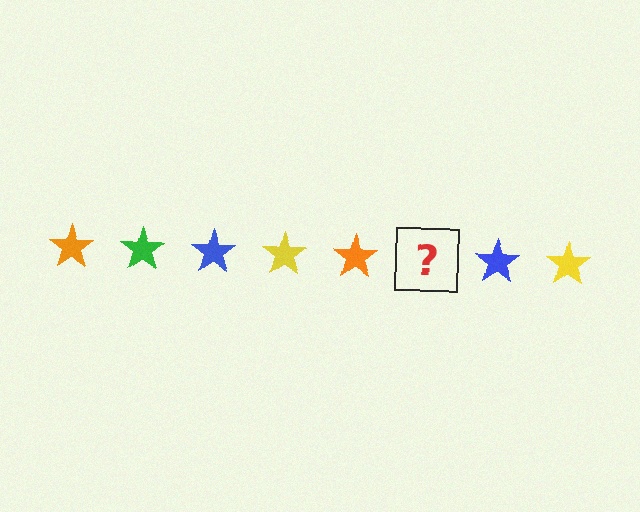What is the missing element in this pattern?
The missing element is a green star.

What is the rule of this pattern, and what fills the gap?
The rule is that the pattern cycles through orange, green, blue, yellow stars. The gap should be filled with a green star.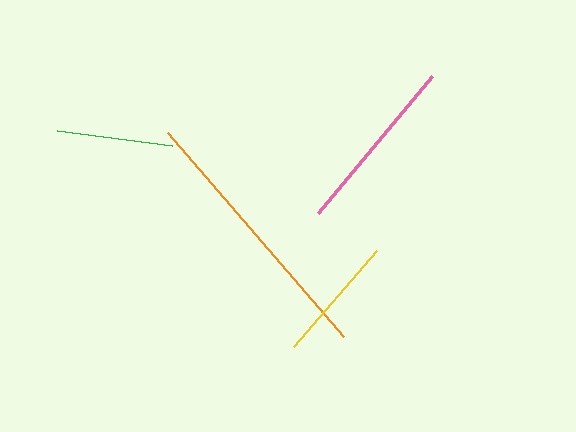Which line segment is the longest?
The orange line is the longest at approximately 269 pixels.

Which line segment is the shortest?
The green line is the shortest at approximately 116 pixels.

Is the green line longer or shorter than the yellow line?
The yellow line is longer than the green line.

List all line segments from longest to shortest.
From longest to shortest: orange, pink, yellow, green.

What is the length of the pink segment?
The pink segment is approximately 178 pixels long.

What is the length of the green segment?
The green segment is approximately 116 pixels long.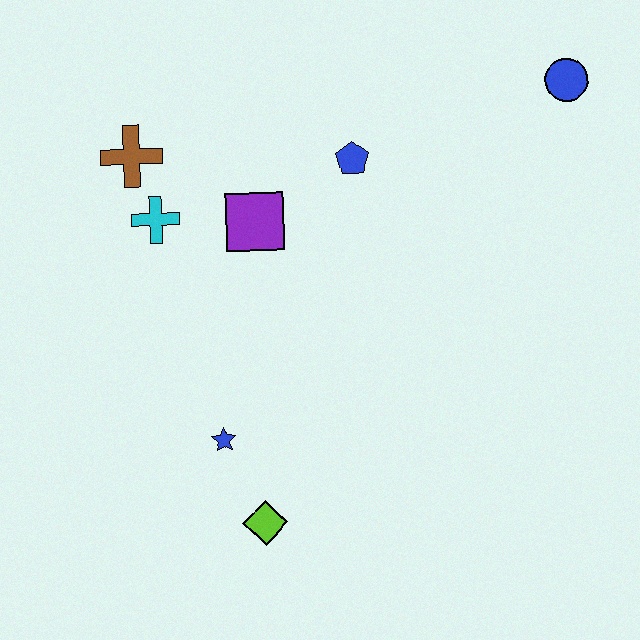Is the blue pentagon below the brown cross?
Yes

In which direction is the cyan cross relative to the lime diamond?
The cyan cross is above the lime diamond.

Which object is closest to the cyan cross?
The brown cross is closest to the cyan cross.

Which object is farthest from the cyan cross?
The blue circle is farthest from the cyan cross.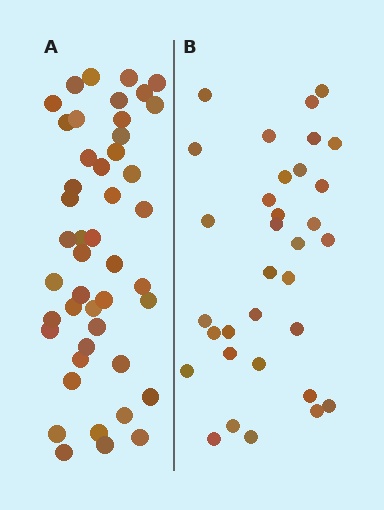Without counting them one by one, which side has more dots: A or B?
Region A (the left region) has more dots.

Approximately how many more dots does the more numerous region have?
Region A has approximately 15 more dots than region B.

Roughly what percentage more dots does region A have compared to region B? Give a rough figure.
About 40% more.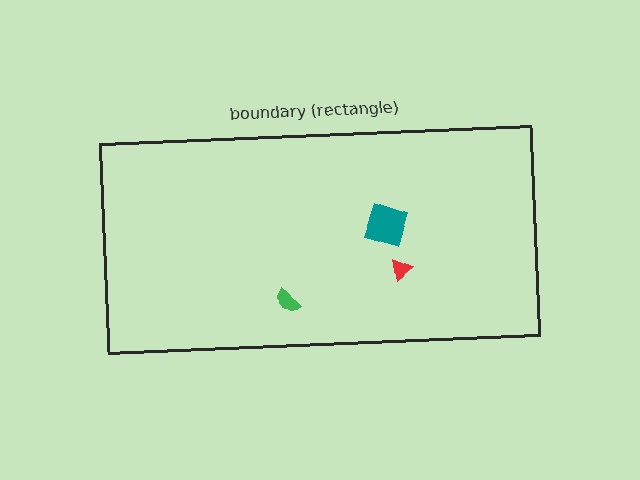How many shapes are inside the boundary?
3 inside, 0 outside.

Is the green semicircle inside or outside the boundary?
Inside.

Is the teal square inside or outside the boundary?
Inside.